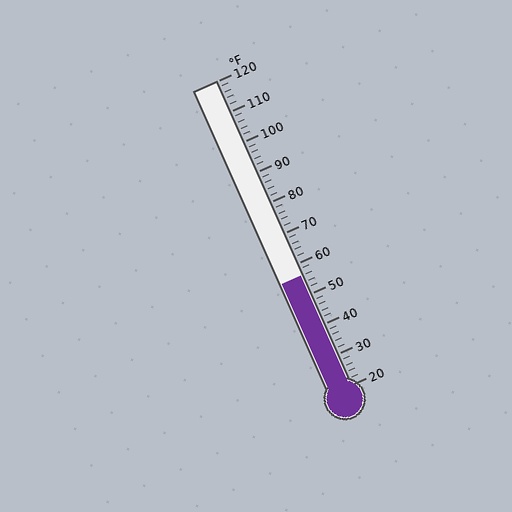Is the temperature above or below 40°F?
The temperature is above 40°F.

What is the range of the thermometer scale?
The thermometer scale ranges from 20°F to 120°F.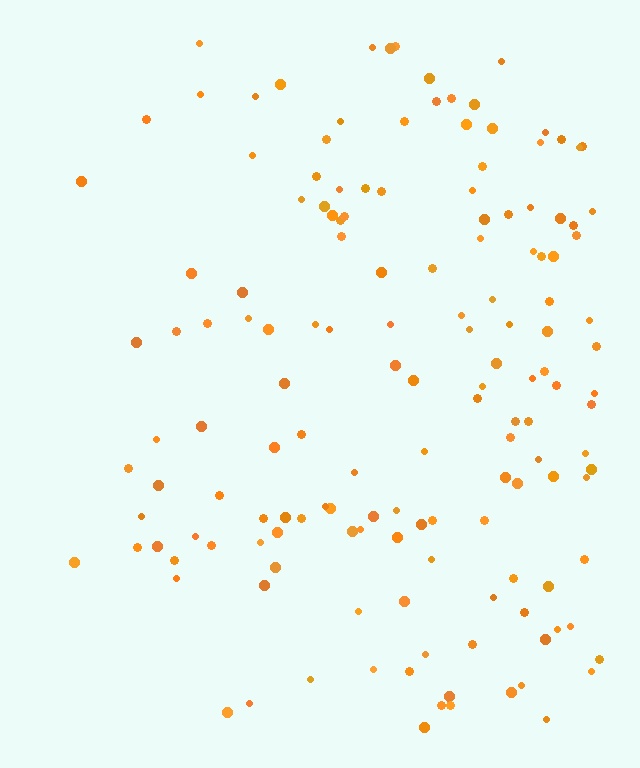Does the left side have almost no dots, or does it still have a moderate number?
Still a moderate number, just noticeably fewer than the right.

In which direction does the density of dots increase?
From left to right, with the right side densest.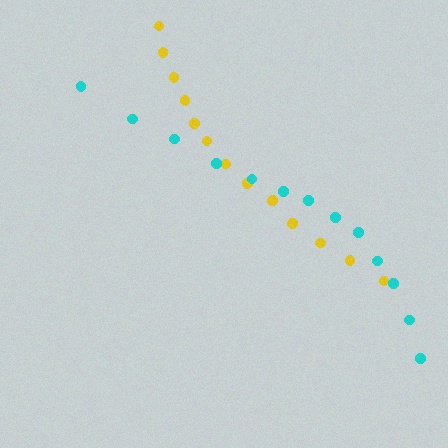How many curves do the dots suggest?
There are 2 distinct paths.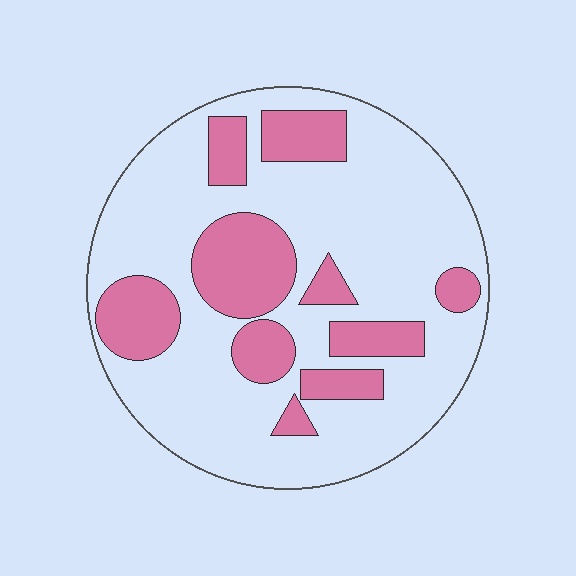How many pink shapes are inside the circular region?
10.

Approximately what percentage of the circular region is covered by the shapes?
Approximately 30%.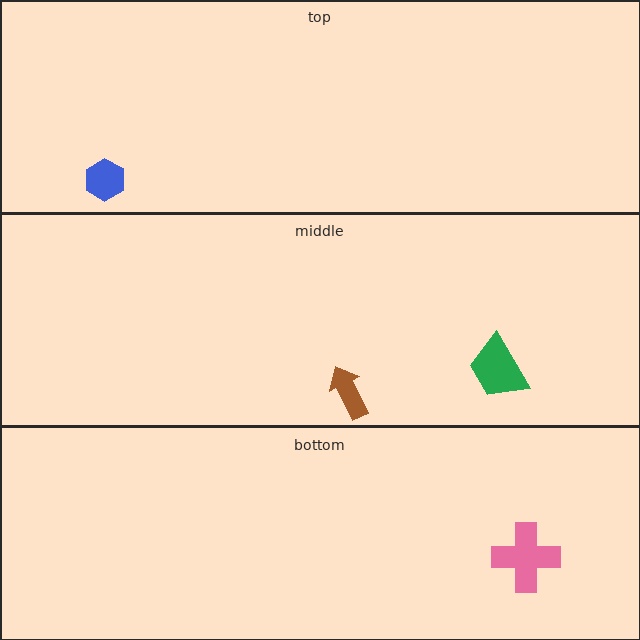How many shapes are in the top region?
1.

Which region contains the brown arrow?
The middle region.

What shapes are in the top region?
The blue hexagon.